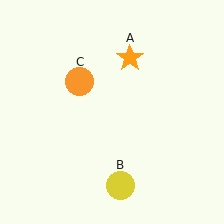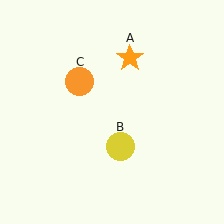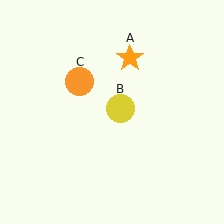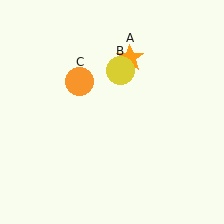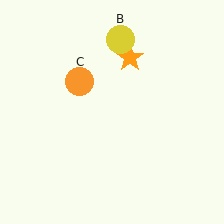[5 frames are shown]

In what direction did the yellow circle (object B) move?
The yellow circle (object B) moved up.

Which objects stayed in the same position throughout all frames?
Orange star (object A) and orange circle (object C) remained stationary.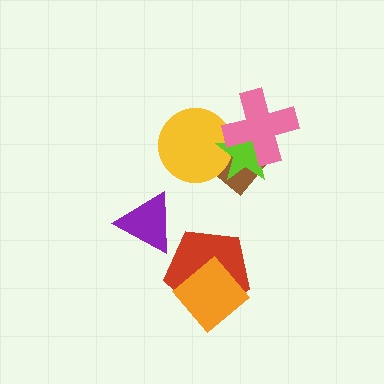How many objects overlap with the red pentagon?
1 object overlaps with the red pentagon.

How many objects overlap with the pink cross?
3 objects overlap with the pink cross.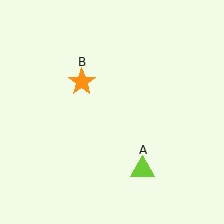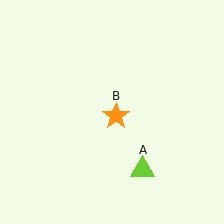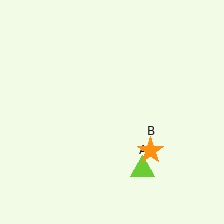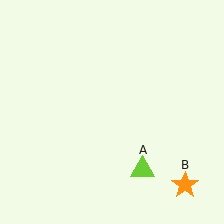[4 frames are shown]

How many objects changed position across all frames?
1 object changed position: orange star (object B).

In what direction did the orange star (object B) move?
The orange star (object B) moved down and to the right.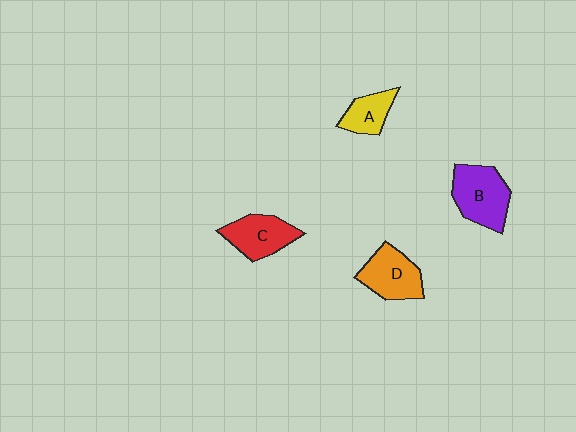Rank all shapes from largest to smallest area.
From largest to smallest: B (purple), D (orange), C (red), A (yellow).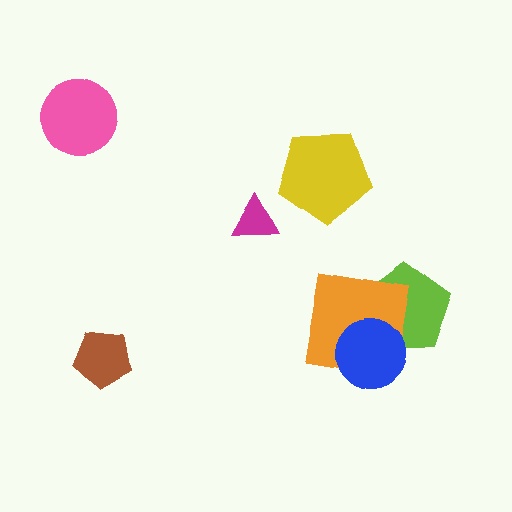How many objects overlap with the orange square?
2 objects overlap with the orange square.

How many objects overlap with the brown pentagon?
0 objects overlap with the brown pentagon.